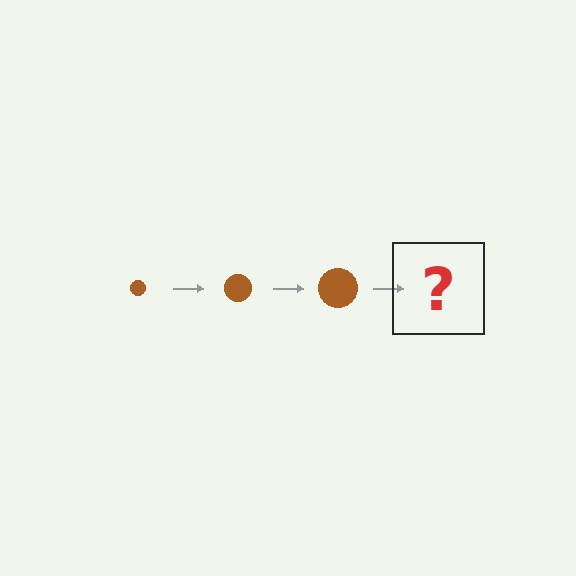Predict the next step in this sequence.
The next step is a brown circle, larger than the previous one.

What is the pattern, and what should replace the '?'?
The pattern is that the circle gets progressively larger each step. The '?' should be a brown circle, larger than the previous one.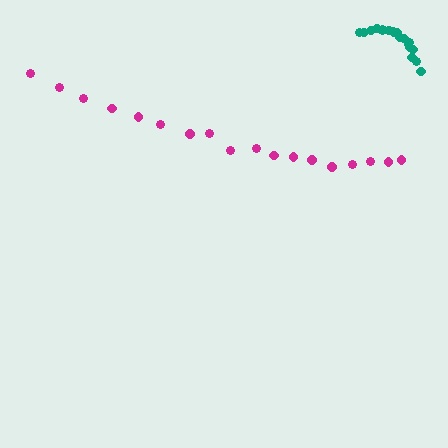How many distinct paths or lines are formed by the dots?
There are 2 distinct paths.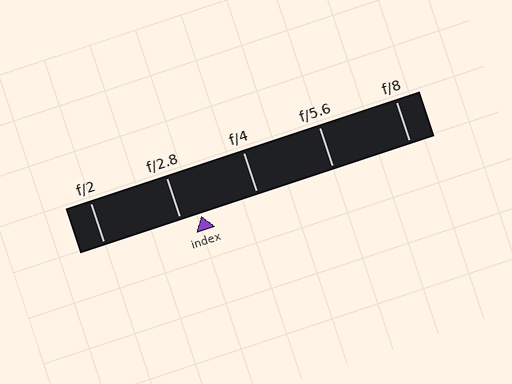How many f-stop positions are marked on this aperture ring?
There are 5 f-stop positions marked.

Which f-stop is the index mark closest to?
The index mark is closest to f/2.8.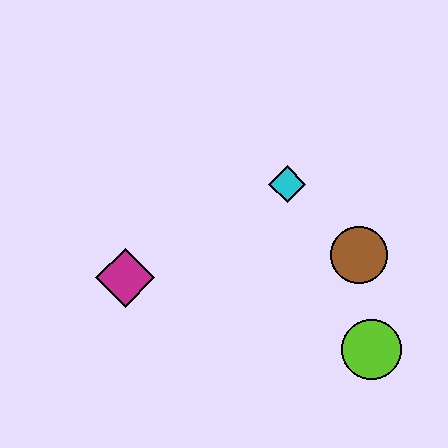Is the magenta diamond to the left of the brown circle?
Yes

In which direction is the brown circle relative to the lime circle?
The brown circle is above the lime circle.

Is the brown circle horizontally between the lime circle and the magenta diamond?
Yes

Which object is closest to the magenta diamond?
The cyan diamond is closest to the magenta diamond.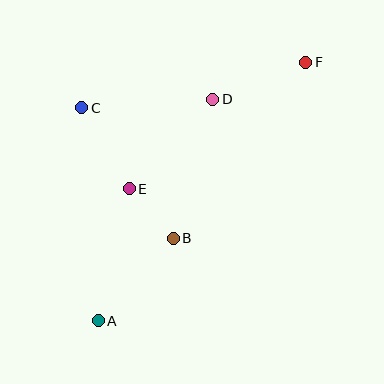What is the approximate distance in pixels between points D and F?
The distance between D and F is approximately 100 pixels.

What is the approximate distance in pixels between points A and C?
The distance between A and C is approximately 214 pixels.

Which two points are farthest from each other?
Points A and F are farthest from each other.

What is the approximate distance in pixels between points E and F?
The distance between E and F is approximately 218 pixels.